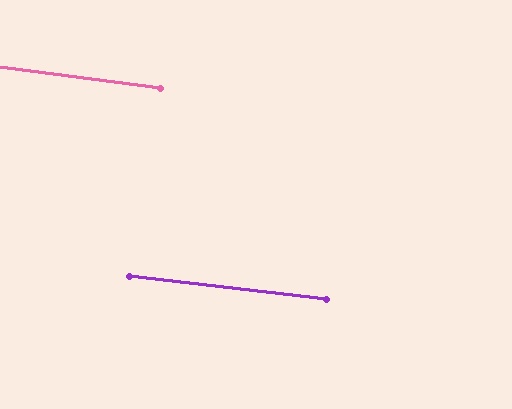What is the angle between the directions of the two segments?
Approximately 1 degree.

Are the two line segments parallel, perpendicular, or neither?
Parallel — their directions differ by only 0.7°.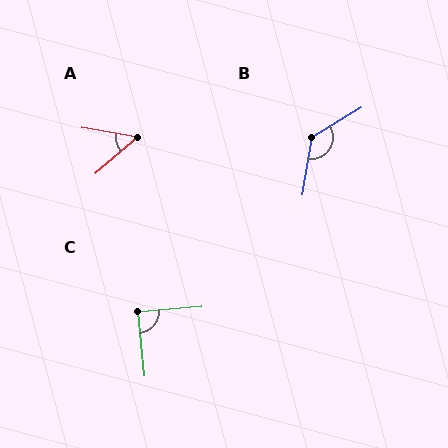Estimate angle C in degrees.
Approximately 89 degrees.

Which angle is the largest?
B, at approximately 130 degrees.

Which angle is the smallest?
A, at approximately 51 degrees.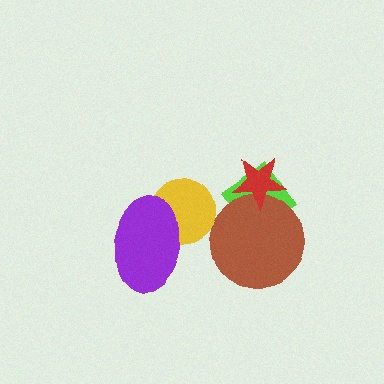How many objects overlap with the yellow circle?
1 object overlaps with the yellow circle.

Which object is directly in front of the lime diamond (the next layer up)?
The brown circle is directly in front of the lime diamond.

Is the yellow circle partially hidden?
Yes, it is partially covered by another shape.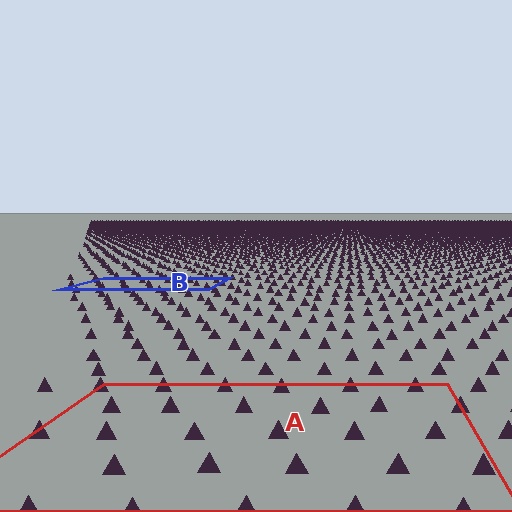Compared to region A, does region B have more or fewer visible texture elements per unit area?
Region B has more texture elements per unit area — they are packed more densely because it is farther away.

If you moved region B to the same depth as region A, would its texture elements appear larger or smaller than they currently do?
They would appear larger. At a closer depth, the same texture elements are projected at a bigger on-screen size.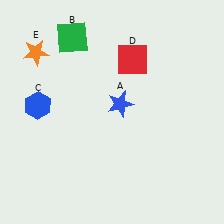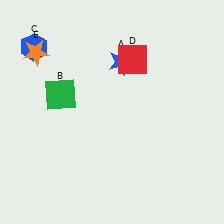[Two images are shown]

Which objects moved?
The objects that moved are: the blue star (A), the green square (B), the blue hexagon (C).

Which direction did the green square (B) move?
The green square (B) moved down.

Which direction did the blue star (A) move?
The blue star (A) moved up.